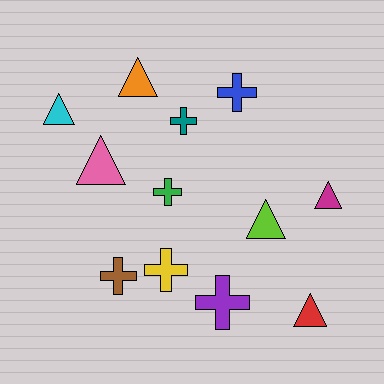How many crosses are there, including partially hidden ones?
There are 6 crosses.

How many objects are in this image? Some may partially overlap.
There are 12 objects.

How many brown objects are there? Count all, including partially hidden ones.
There is 1 brown object.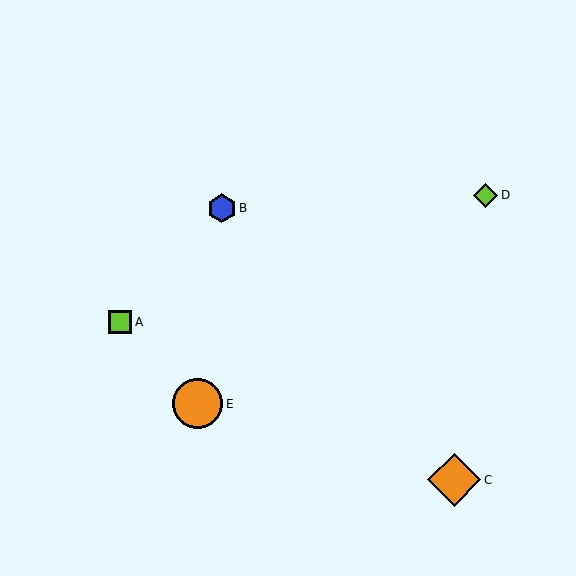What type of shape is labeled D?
Shape D is a lime diamond.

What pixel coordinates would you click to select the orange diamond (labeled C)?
Click at (454, 480) to select the orange diamond C.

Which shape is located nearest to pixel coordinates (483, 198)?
The lime diamond (labeled D) at (485, 195) is nearest to that location.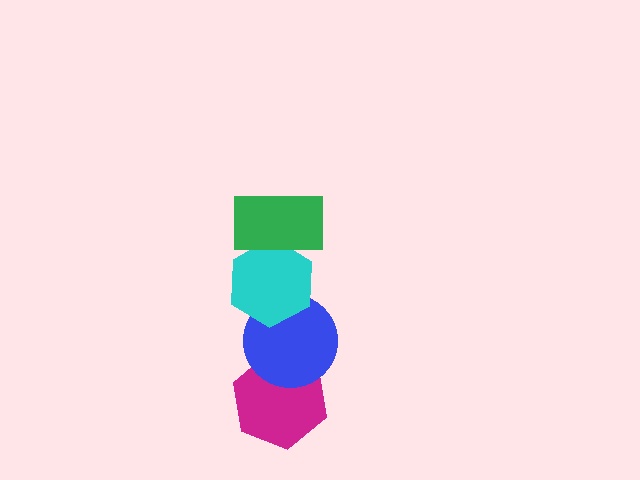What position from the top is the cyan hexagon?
The cyan hexagon is 2nd from the top.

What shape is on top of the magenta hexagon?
The blue circle is on top of the magenta hexagon.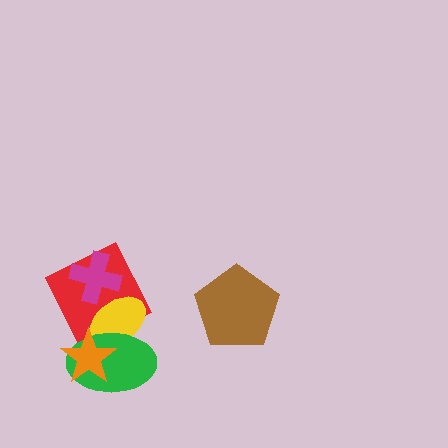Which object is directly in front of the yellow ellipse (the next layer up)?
The magenta cross is directly in front of the yellow ellipse.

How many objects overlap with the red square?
3 objects overlap with the red square.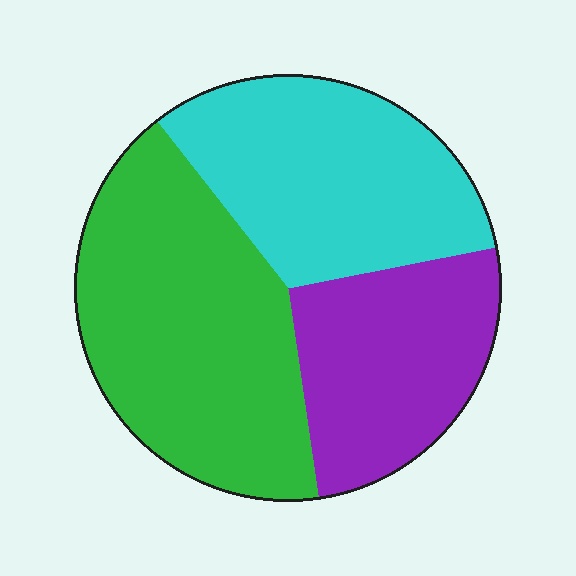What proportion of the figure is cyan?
Cyan takes up between a quarter and a half of the figure.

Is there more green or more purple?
Green.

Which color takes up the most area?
Green, at roughly 40%.